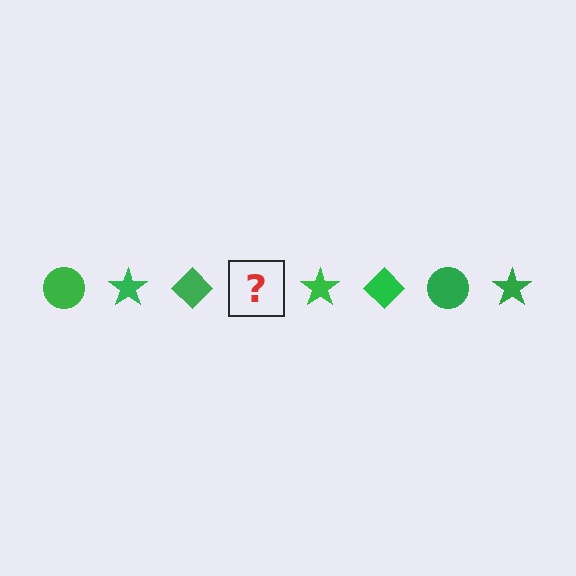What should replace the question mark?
The question mark should be replaced with a green circle.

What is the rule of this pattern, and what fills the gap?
The rule is that the pattern cycles through circle, star, diamond shapes in green. The gap should be filled with a green circle.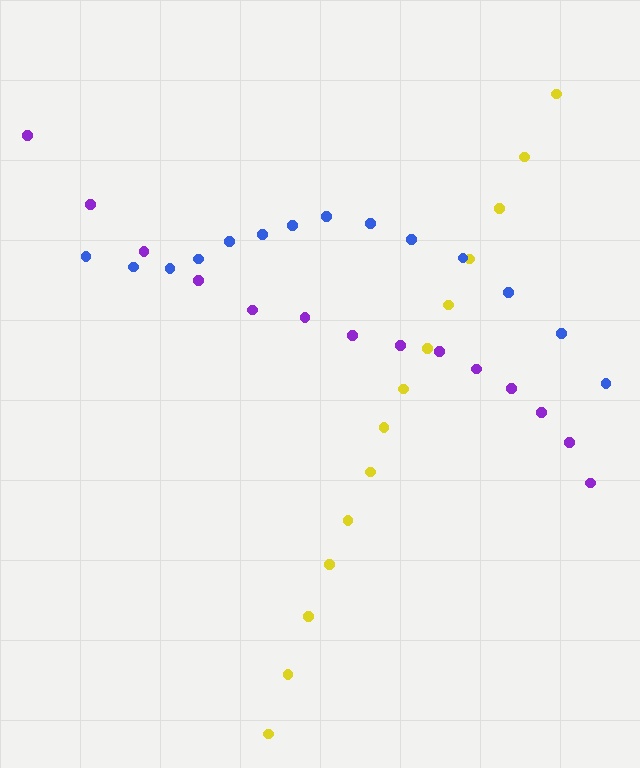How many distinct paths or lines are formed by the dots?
There are 3 distinct paths.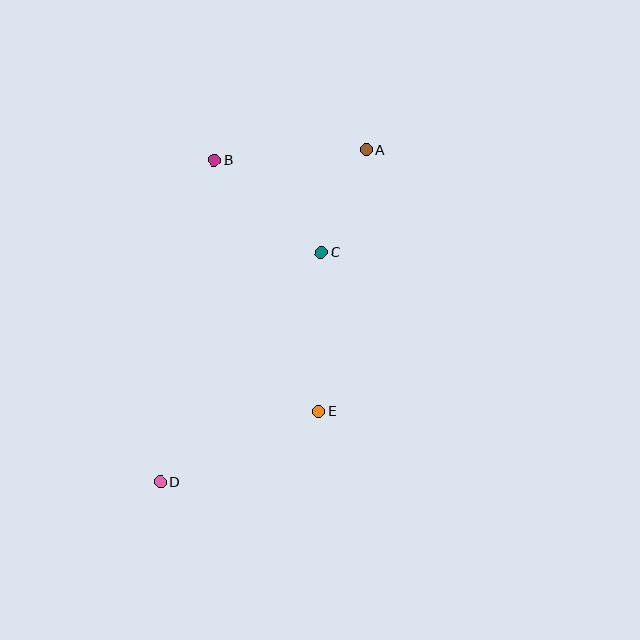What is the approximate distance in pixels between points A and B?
The distance between A and B is approximately 152 pixels.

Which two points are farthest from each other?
Points A and D are farthest from each other.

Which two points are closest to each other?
Points A and C are closest to each other.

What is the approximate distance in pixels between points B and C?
The distance between B and C is approximately 141 pixels.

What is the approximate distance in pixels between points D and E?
The distance between D and E is approximately 173 pixels.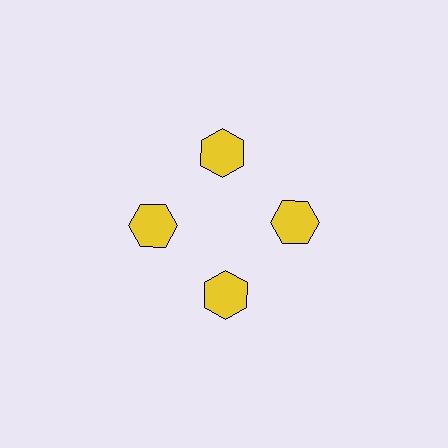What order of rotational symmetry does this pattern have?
This pattern has 4-fold rotational symmetry.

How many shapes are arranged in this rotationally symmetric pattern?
There are 4 shapes, arranged in 4 groups of 1.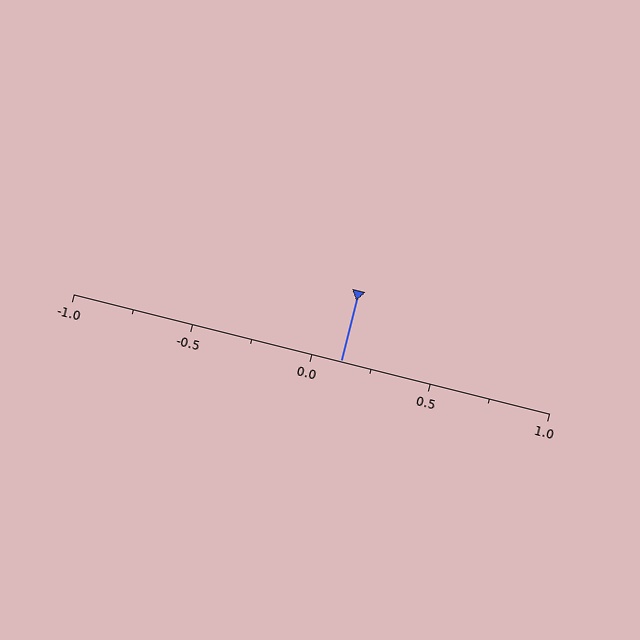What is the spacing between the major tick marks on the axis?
The major ticks are spaced 0.5 apart.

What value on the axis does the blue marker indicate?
The marker indicates approximately 0.12.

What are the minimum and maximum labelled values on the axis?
The axis runs from -1.0 to 1.0.